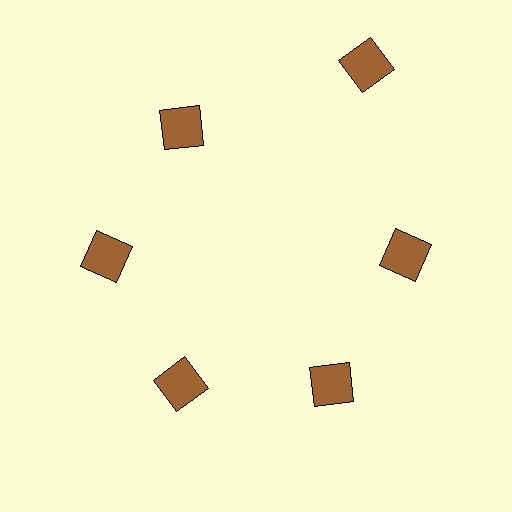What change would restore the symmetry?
The symmetry would be restored by moving it inward, back onto the ring so that all 6 squares sit at equal angles and equal distance from the center.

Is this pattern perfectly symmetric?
No. The 6 brown squares are arranged in a ring, but one element near the 1 o'clock position is pushed outward from the center, breaking the 6-fold rotational symmetry.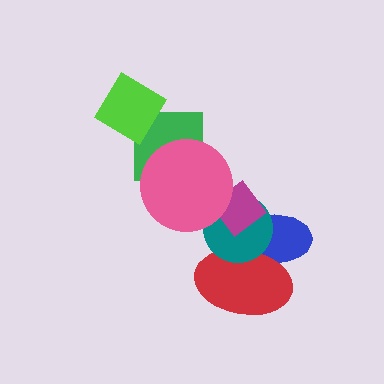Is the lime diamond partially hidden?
No, no other shape covers it.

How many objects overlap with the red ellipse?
2 objects overlap with the red ellipse.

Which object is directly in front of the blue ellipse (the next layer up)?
The red ellipse is directly in front of the blue ellipse.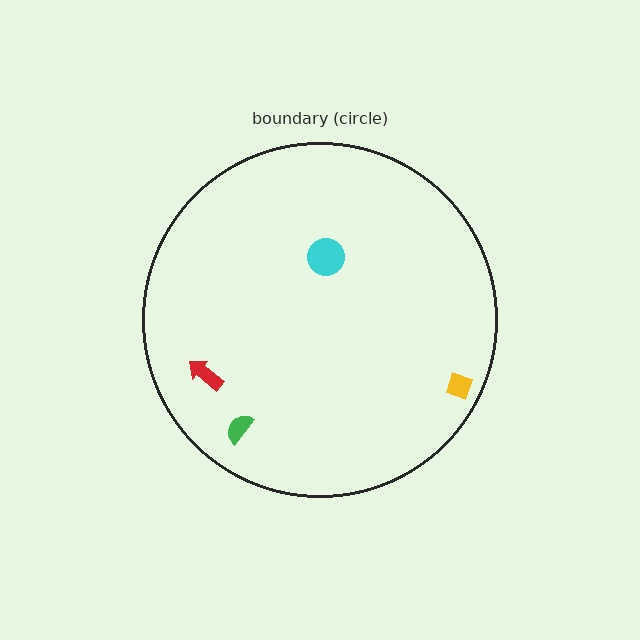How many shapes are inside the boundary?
4 inside, 0 outside.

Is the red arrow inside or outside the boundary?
Inside.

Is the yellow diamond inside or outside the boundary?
Inside.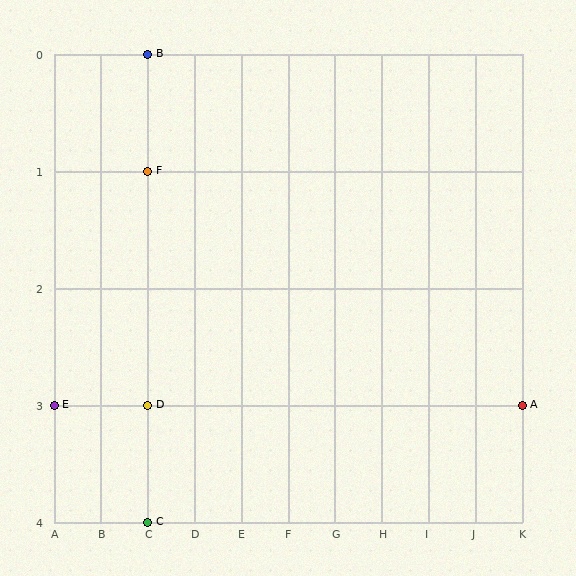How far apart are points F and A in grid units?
Points F and A are 8 columns and 2 rows apart (about 8.2 grid units diagonally).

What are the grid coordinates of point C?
Point C is at grid coordinates (C, 4).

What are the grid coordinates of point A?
Point A is at grid coordinates (K, 3).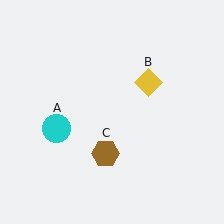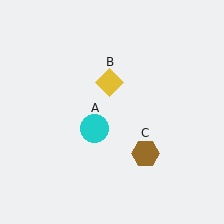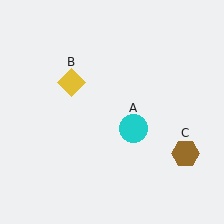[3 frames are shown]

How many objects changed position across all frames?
3 objects changed position: cyan circle (object A), yellow diamond (object B), brown hexagon (object C).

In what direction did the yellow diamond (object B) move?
The yellow diamond (object B) moved left.